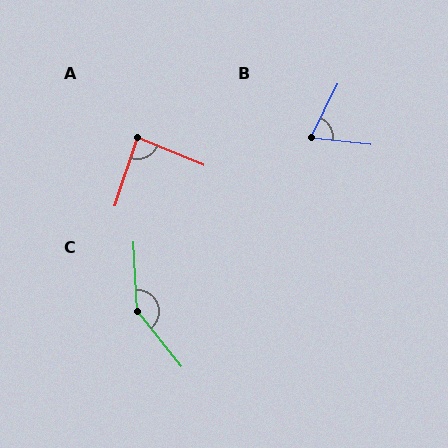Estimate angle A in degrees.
Approximately 86 degrees.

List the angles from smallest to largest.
B (70°), A (86°), C (144°).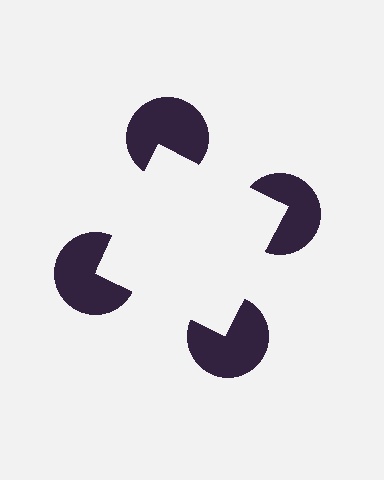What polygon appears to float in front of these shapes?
An illusory square — its edges are inferred from the aligned wedge cuts in the pac-man discs, not physically drawn.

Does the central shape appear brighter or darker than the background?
It typically appears slightly brighter than the background, even though no actual brightness change is drawn.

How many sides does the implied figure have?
4 sides.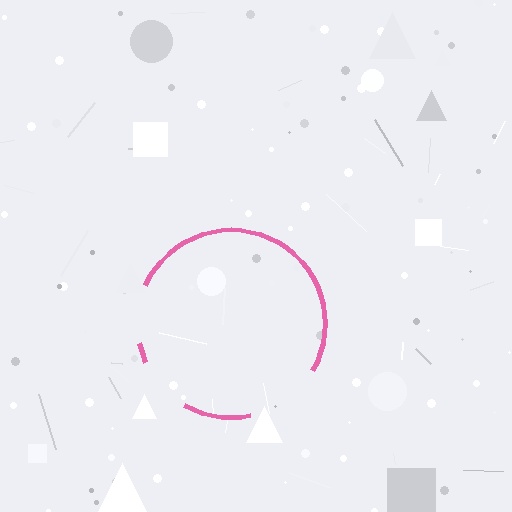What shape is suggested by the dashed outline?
The dashed outline suggests a circle.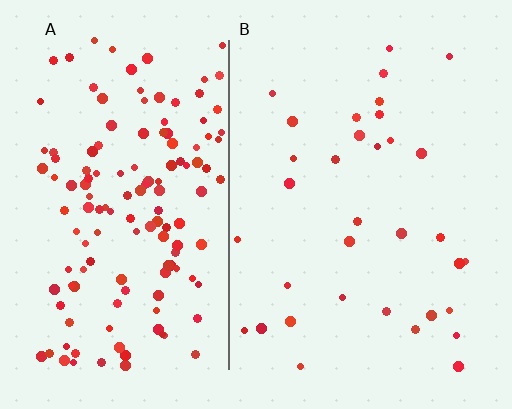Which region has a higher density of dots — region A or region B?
A (the left).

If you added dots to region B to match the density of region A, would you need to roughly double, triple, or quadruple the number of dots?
Approximately quadruple.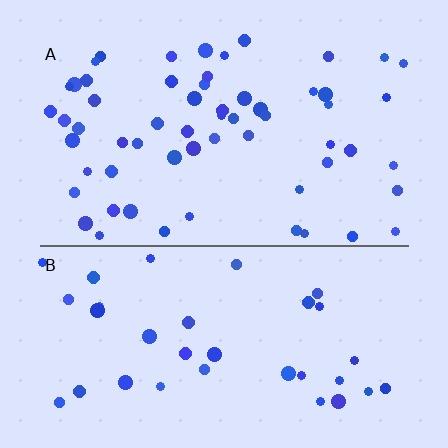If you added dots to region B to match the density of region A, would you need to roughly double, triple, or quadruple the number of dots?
Approximately double.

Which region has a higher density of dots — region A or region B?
A (the top).